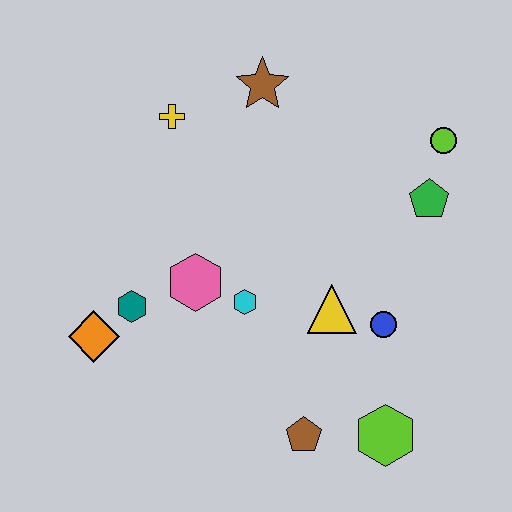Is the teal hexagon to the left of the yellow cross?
Yes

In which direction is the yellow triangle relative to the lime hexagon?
The yellow triangle is above the lime hexagon.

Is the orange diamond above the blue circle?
No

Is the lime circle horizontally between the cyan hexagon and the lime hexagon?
No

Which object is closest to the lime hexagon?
The brown pentagon is closest to the lime hexagon.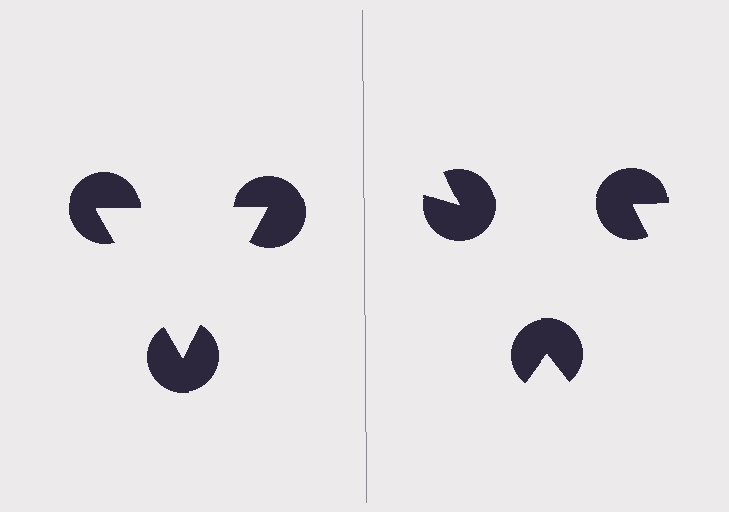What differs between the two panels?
The pac-man discs are positioned identically on both sides; only the wedge orientations differ. On the left they align to a triangle; on the right they are misaligned.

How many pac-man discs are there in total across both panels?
6 — 3 on each side.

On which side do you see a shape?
An illusory triangle appears on the left side. On the right side the wedge cuts are rotated, so no coherent shape forms.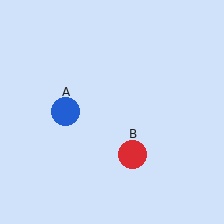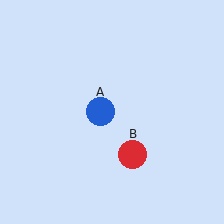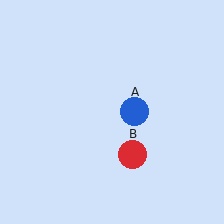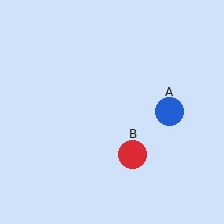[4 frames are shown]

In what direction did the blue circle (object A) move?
The blue circle (object A) moved right.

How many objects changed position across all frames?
1 object changed position: blue circle (object A).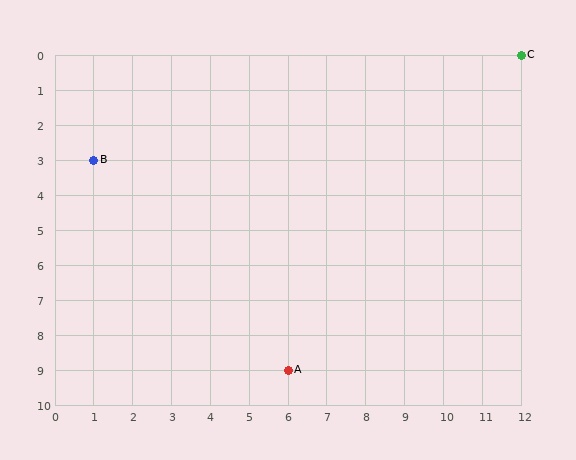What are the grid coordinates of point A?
Point A is at grid coordinates (6, 9).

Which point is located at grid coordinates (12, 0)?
Point C is at (12, 0).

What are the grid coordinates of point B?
Point B is at grid coordinates (1, 3).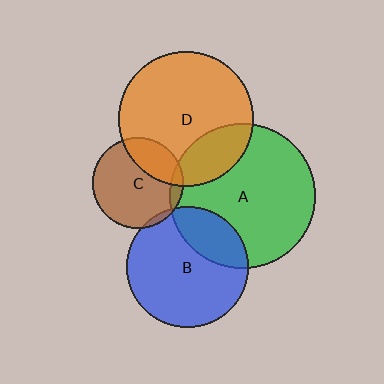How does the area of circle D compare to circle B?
Approximately 1.2 times.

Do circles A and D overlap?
Yes.